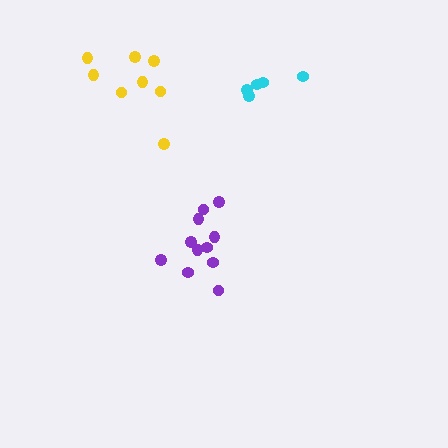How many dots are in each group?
Group 1: 11 dots, Group 2: 8 dots, Group 3: 5 dots (24 total).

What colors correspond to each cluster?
The clusters are colored: purple, yellow, cyan.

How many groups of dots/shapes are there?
There are 3 groups.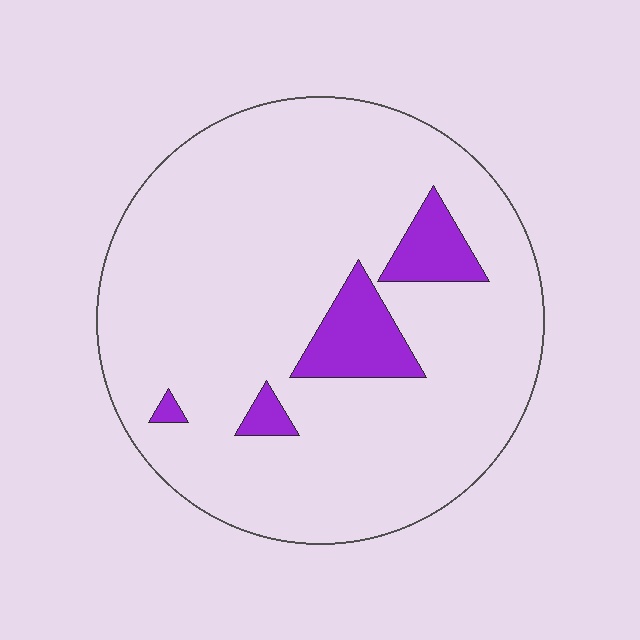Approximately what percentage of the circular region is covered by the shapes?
Approximately 10%.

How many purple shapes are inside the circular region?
4.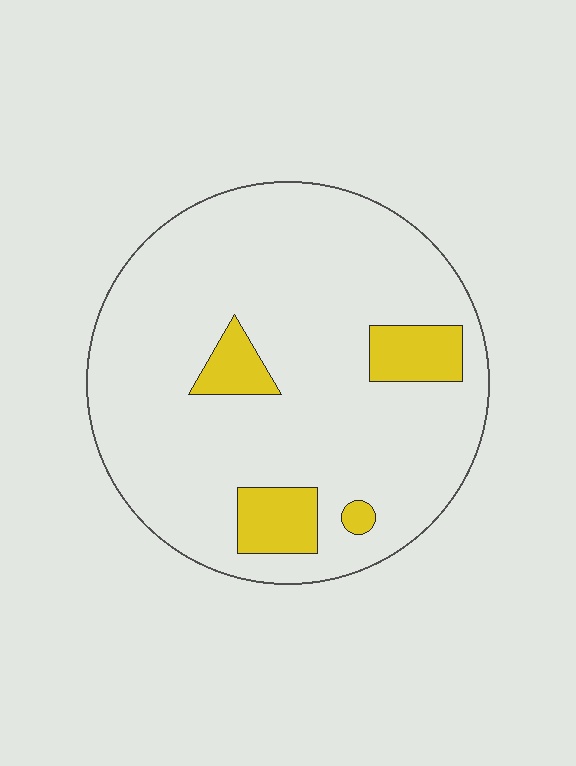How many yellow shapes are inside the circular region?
4.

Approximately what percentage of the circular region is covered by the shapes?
Approximately 10%.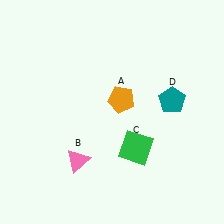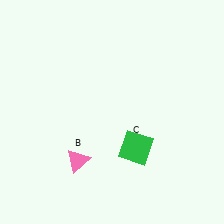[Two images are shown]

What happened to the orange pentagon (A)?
The orange pentagon (A) was removed in Image 2. It was in the top-right area of Image 1.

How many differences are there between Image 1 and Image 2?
There are 2 differences between the two images.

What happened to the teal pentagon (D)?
The teal pentagon (D) was removed in Image 2. It was in the top-right area of Image 1.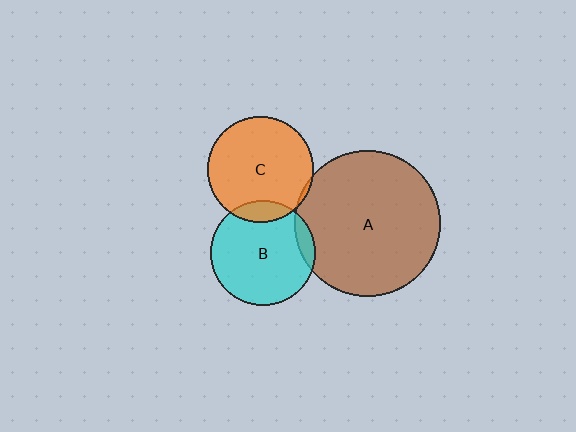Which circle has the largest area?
Circle A (brown).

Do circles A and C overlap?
Yes.